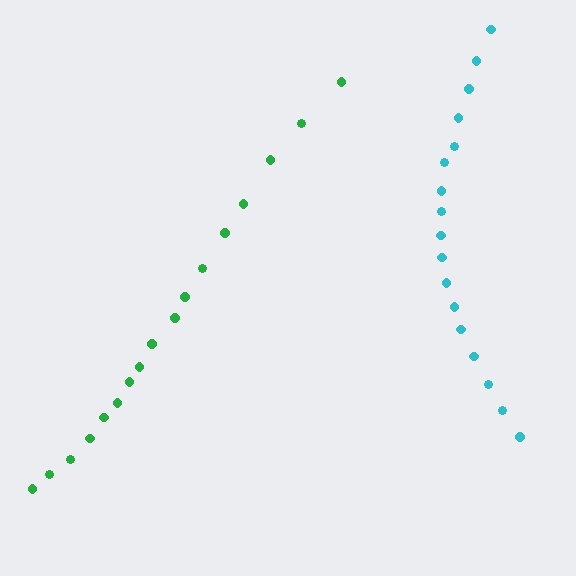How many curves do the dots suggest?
There are 2 distinct paths.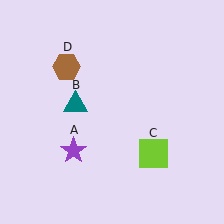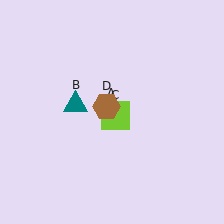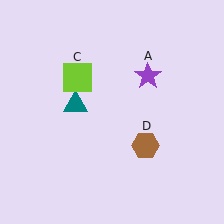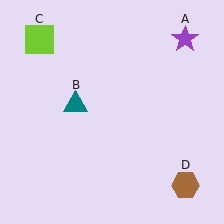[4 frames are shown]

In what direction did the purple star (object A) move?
The purple star (object A) moved up and to the right.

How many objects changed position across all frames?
3 objects changed position: purple star (object A), lime square (object C), brown hexagon (object D).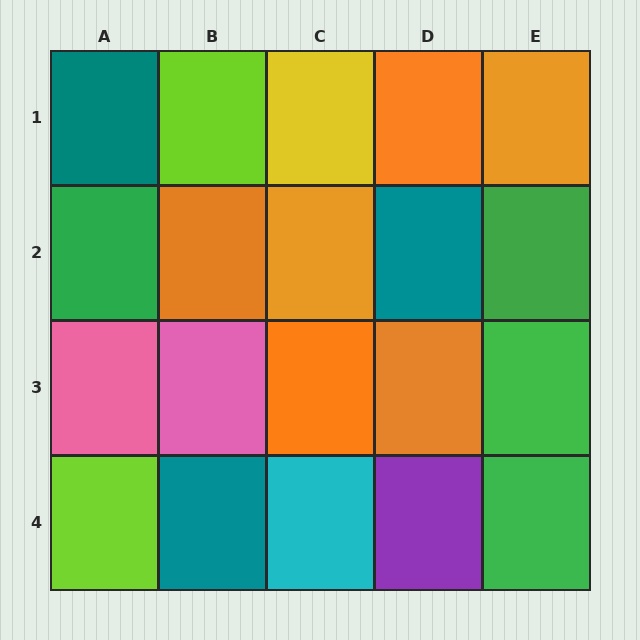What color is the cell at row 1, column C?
Yellow.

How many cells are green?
4 cells are green.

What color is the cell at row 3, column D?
Orange.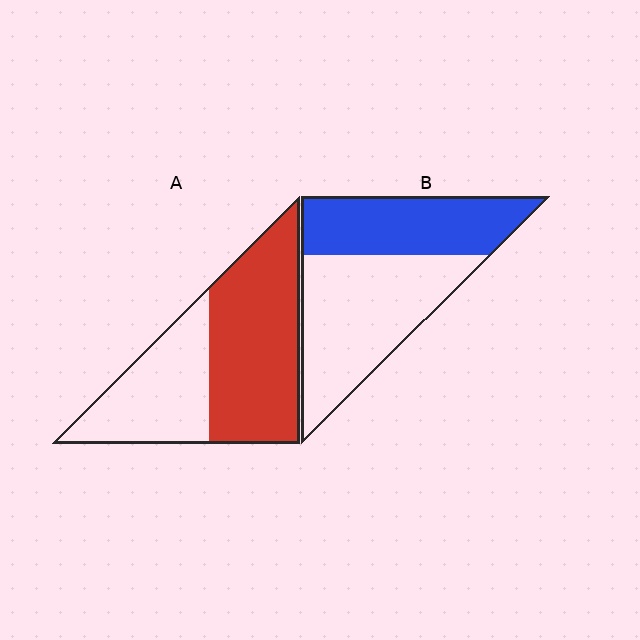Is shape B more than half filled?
No.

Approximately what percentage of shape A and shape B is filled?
A is approximately 60% and B is approximately 40%.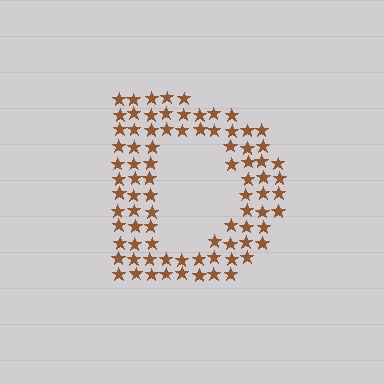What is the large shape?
The large shape is the letter D.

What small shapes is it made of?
It is made of small stars.